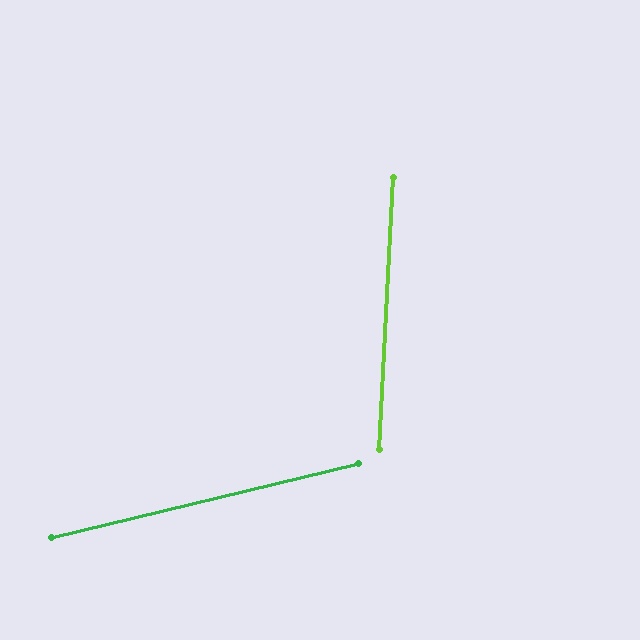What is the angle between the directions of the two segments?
Approximately 74 degrees.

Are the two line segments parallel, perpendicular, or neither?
Neither parallel nor perpendicular — they differ by about 74°.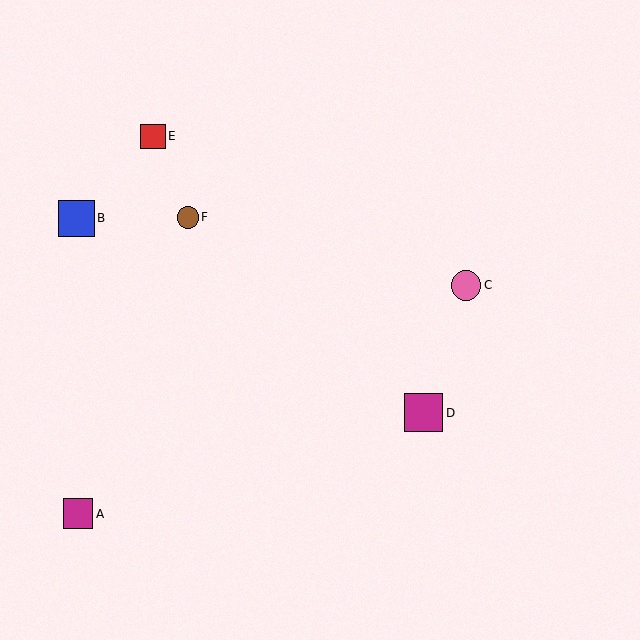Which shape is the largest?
The magenta square (labeled D) is the largest.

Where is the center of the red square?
The center of the red square is at (153, 136).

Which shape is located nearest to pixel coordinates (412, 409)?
The magenta square (labeled D) at (424, 413) is nearest to that location.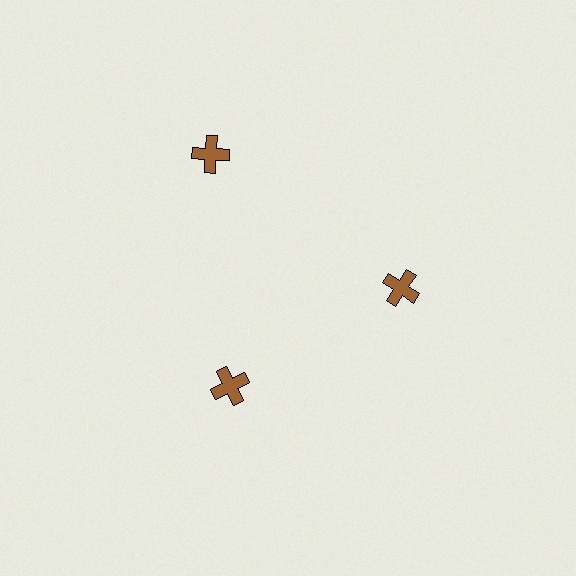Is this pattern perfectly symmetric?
No. The 3 brown crosses are arranged in a ring, but one element near the 11 o'clock position is pushed outward from the center, breaking the 3-fold rotational symmetry.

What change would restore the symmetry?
The symmetry would be restored by moving it inward, back onto the ring so that all 3 crosses sit at equal angles and equal distance from the center.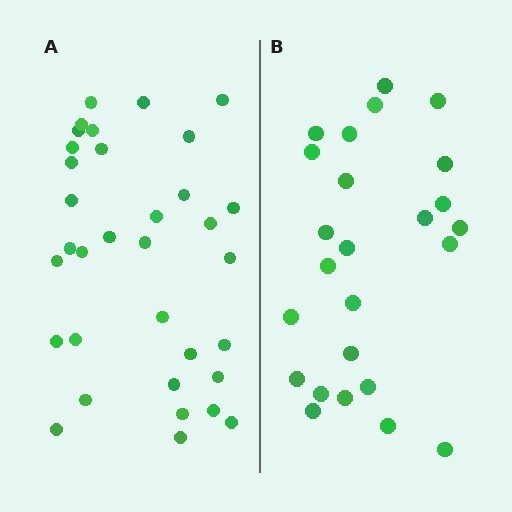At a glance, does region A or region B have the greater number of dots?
Region A (the left region) has more dots.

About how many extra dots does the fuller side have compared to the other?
Region A has roughly 8 or so more dots than region B.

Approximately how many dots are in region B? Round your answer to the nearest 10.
About 20 dots. (The exact count is 25, which rounds to 20.)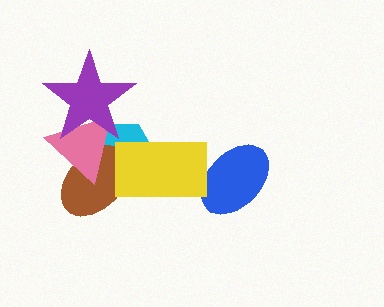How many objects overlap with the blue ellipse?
1 object overlaps with the blue ellipse.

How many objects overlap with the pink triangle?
3 objects overlap with the pink triangle.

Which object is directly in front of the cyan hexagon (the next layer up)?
The brown ellipse is directly in front of the cyan hexagon.